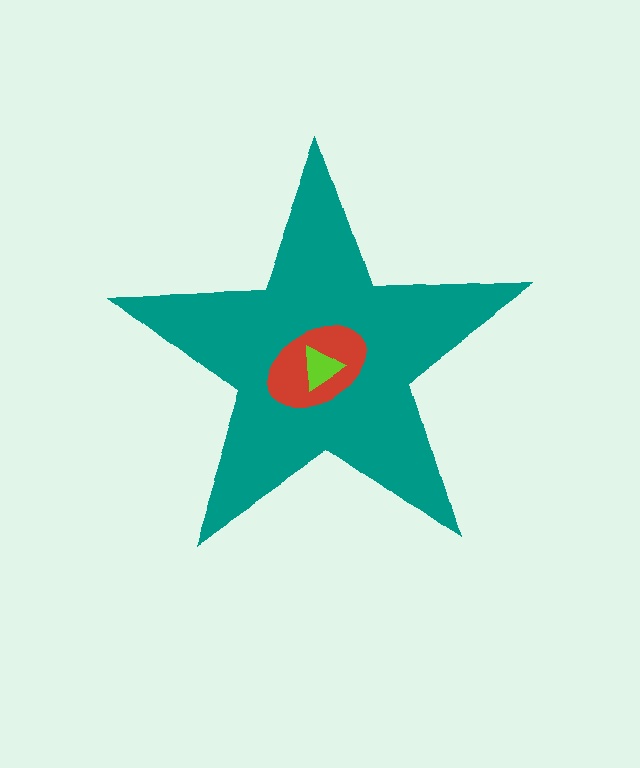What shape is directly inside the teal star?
The red ellipse.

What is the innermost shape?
The lime triangle.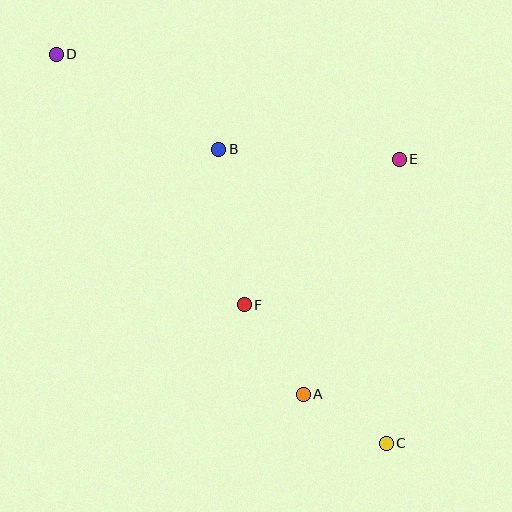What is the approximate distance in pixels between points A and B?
The distance between A and B is approximately 259 pixels.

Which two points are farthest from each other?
Points C and D are farthest from each other.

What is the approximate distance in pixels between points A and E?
The distance between A and E is approximately 254 pixels.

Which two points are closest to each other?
Points A and C are closest to each other.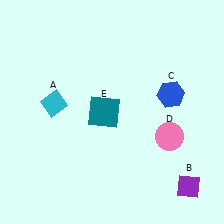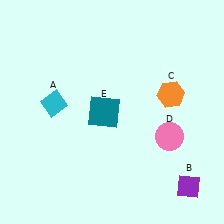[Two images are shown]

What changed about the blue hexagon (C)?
In Image 1, C is blue. In Image 2, it changed to orange.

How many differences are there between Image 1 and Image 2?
There is 1 difference between the two images.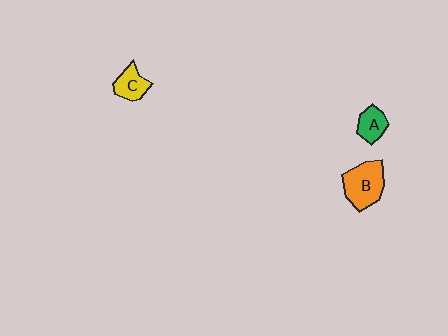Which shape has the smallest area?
Shape A (green).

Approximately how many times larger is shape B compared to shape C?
Approximately 1.8 times.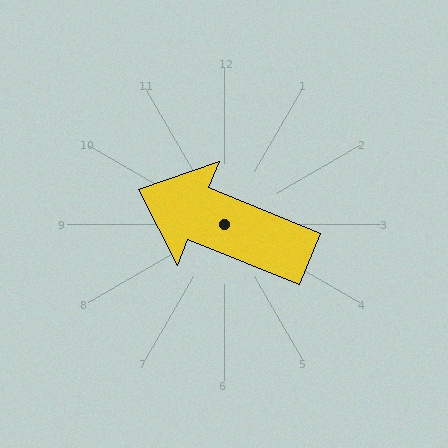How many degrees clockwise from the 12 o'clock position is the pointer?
Approximately 292 degrees.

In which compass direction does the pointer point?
West.